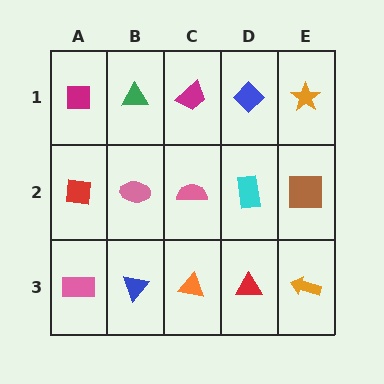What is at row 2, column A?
A red square.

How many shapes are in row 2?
5 shapes.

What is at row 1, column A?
A magenta square.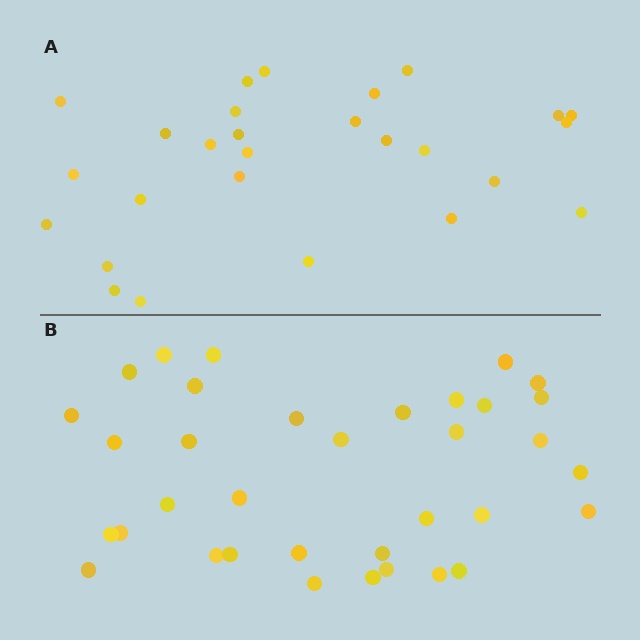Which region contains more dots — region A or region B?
Region B (the bottom region) has more dots.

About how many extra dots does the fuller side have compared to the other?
Region B has roughly 8 or so more dots than region A.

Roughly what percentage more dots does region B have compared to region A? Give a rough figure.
About 30% more.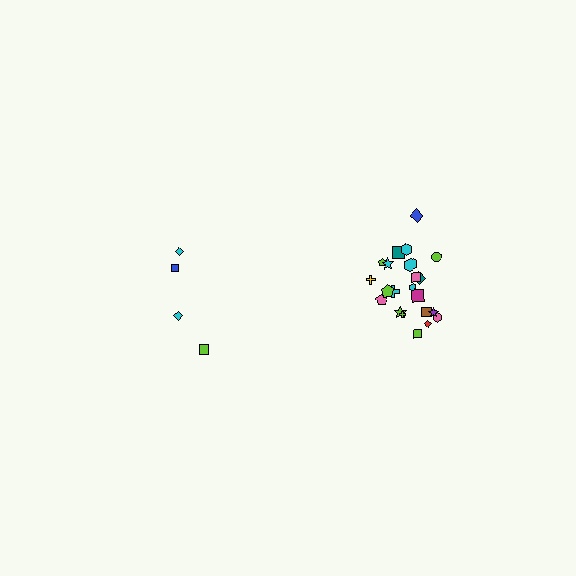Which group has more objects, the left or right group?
The right group.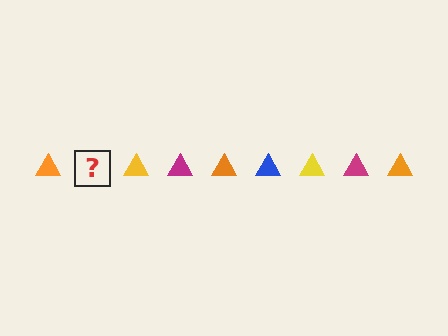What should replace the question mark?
The question mark should be replaced with a blue triangle.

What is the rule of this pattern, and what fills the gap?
The rule is that the pattern cycles through orange, blue, yellow, magenta triangles. The gap should be filled with a blue triangle.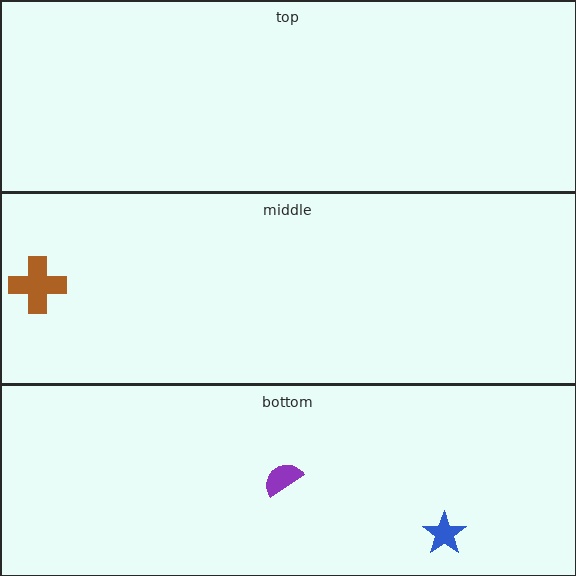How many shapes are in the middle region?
1.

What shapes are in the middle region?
The brown cross.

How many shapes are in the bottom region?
2.